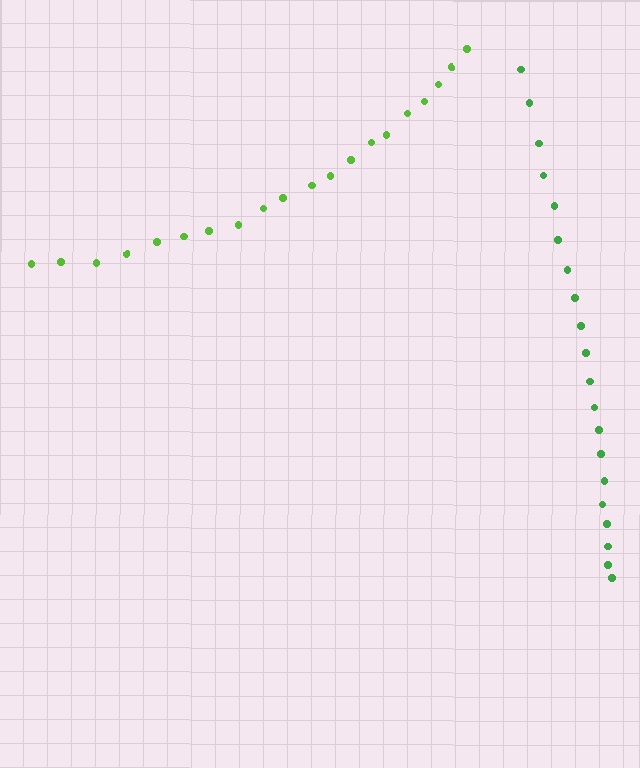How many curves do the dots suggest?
There are 2 distinct paths.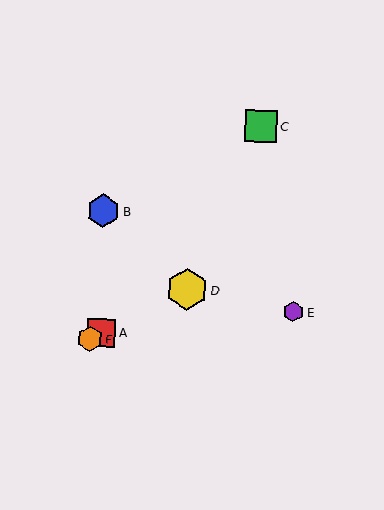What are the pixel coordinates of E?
Object E is at (293, 312).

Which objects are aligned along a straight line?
Objects A, D, F are aligned along a straight line.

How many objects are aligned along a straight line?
3 objects (A, D, F) are aligned along a straight line.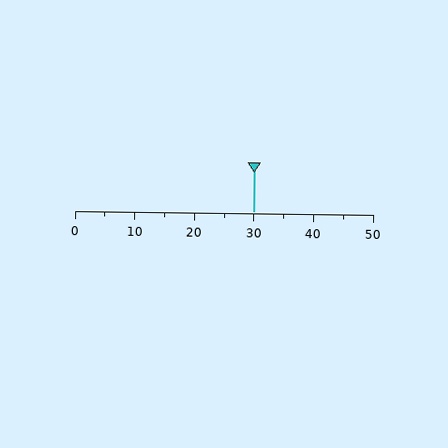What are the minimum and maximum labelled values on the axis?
The axis runs from 0 to 50.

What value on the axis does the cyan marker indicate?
The marker indicates approximately 30.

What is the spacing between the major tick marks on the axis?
The major ticks are spaced 10 apart.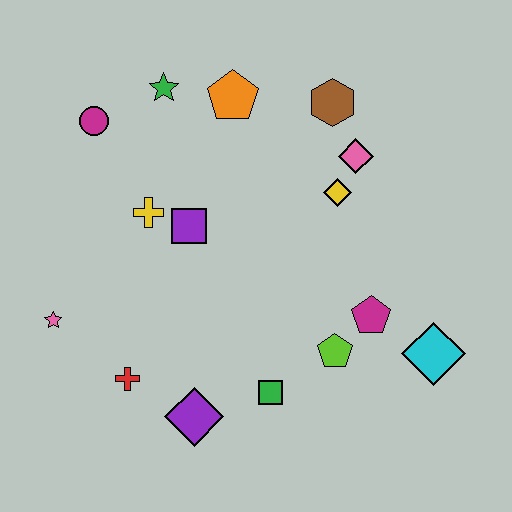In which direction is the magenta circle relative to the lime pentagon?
The magenta circle is to the left of the lime pentagon.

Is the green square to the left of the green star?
No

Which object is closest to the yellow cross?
The purple square is closest to the yellow cross.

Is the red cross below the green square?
No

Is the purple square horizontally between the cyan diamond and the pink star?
Yes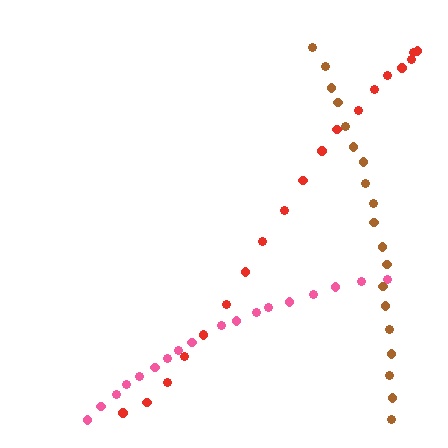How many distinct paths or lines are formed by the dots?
There are 3 distinct paths.